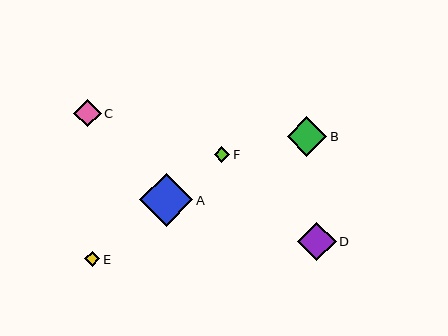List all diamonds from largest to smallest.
From largest to smallest: A, B, D, C, F, E.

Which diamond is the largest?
Diamond A is the largest with a size of approximately 53 pixels.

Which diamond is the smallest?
Diamond E is the smallest with a size of approximately 15 pixels.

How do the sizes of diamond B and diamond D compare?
Diamond B and diamond D are approximately the same size.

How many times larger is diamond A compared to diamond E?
Diamond A is approximately 3.5 times the size of diamond E.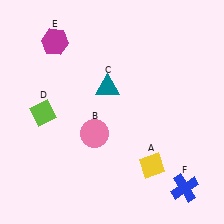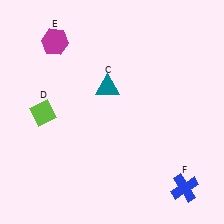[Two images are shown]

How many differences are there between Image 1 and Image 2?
There are 2 differences between the two images.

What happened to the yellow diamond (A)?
The yellow diamond (A) was removed in Image 2. It was in the bottom-right area of Image 1.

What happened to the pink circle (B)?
The pink circle (B) was removed in Image 2. It was in the bottom-left area of Image 1.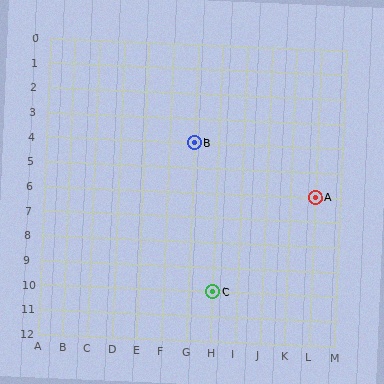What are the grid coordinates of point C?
Point C is at grid coordinates (H, 10).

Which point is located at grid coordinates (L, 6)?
Point A is at (L, 6).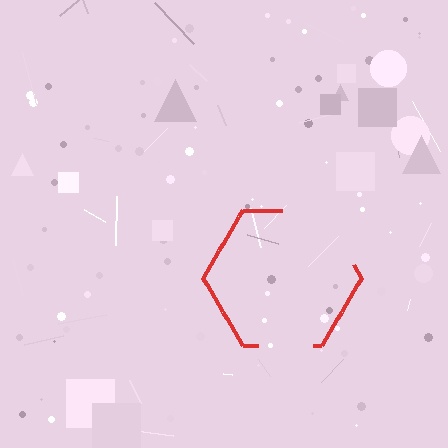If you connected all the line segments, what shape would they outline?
They would outline a hexagon.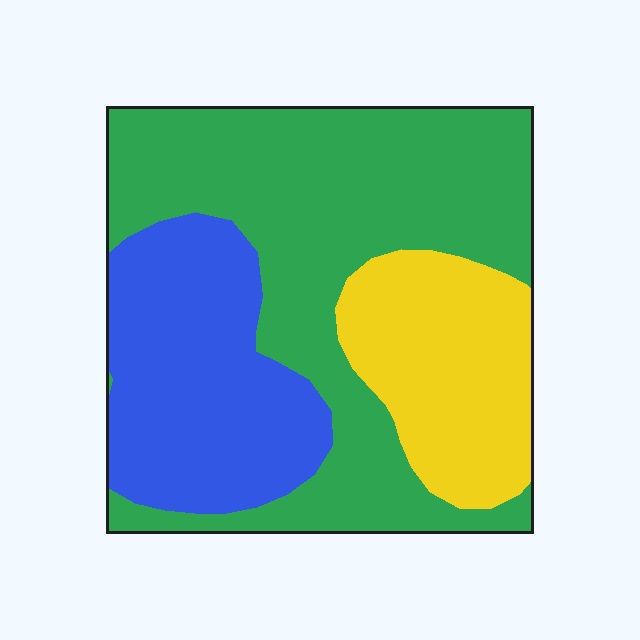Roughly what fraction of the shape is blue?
Blue covers around 30% of the shape.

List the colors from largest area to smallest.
From largest to smallest: green, blue, yellow.